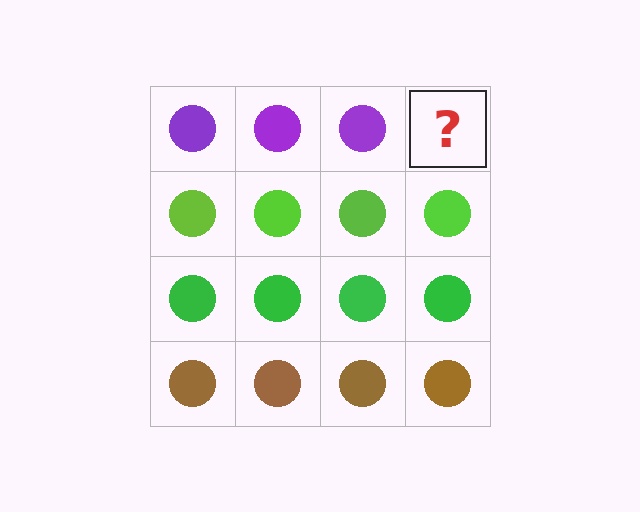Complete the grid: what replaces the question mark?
The question mark should be replaced with a purple circle.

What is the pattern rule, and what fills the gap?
The rule is that each row has a consistent color. The gap should be filled with a purple circle.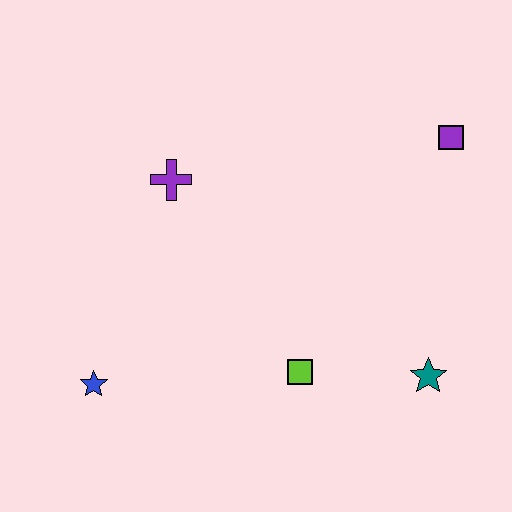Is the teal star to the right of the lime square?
Yes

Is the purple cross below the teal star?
No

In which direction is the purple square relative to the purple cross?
The purple square is to the right of the purple cross.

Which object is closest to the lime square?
The teal star is closest to the lime square.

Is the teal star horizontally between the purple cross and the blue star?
No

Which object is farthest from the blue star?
The purple square is farthest from the blue star.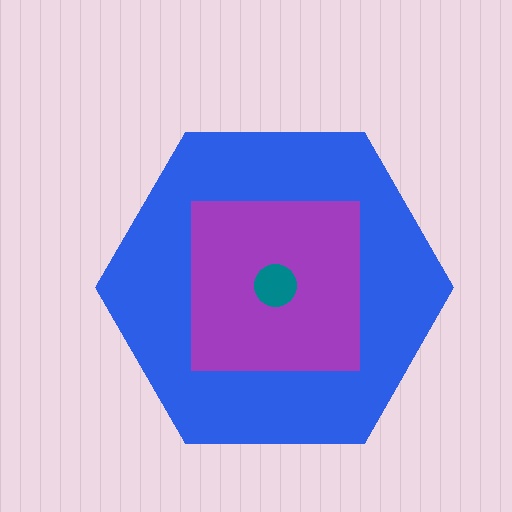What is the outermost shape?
The blue hexagon.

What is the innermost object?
The teal circle.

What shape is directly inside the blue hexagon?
The purple square.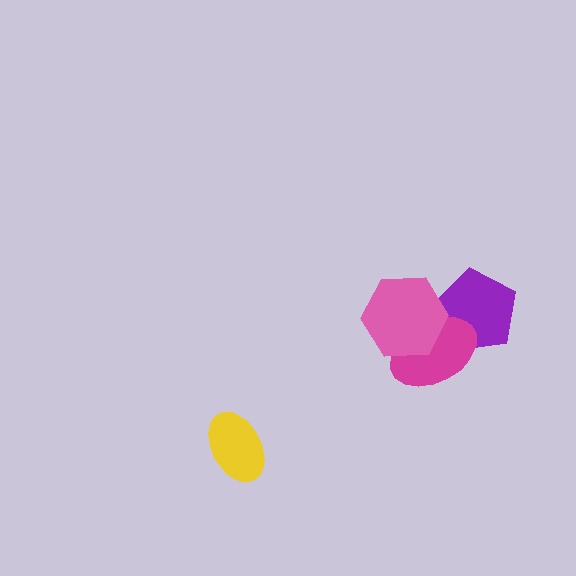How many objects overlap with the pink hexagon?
2 objects overlap with the pink hexagon.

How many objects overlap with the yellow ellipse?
0 objects overlap with the yellow ellipse.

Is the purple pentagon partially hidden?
Yes, it is partially covered by another shape.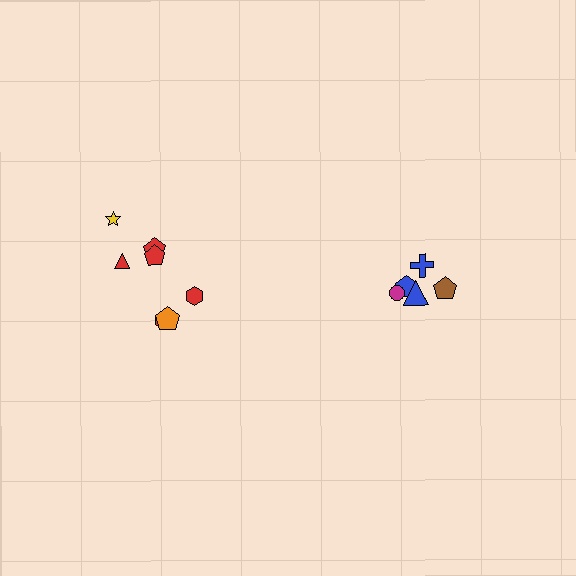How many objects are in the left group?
There are 7 objects.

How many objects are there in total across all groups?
There are 12 objects.